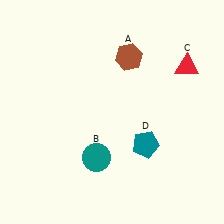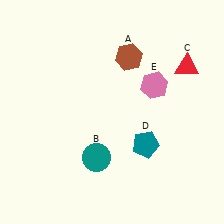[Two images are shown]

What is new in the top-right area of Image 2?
A pink hexagon (E) was added in the top-right area of Image 2.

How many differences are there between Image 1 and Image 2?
There is 1 difference between the two images.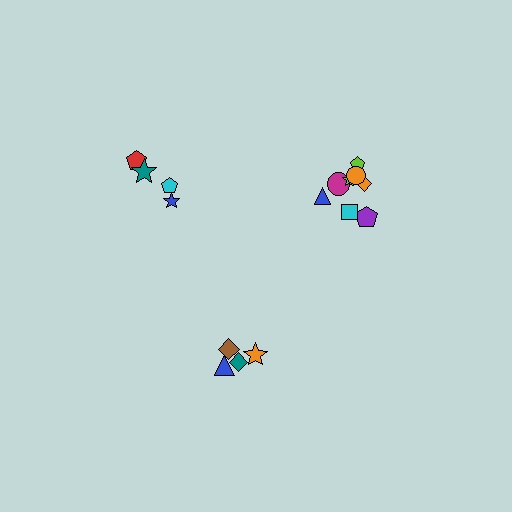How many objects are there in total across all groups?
There are 16 objects.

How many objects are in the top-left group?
There are 4 objects.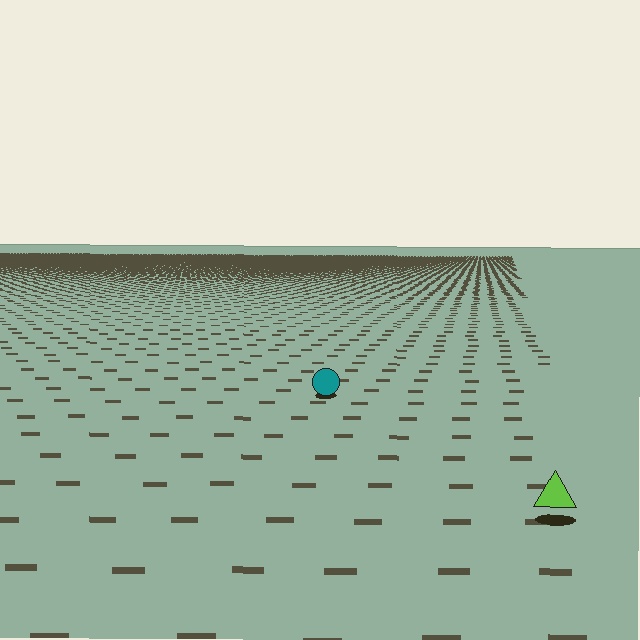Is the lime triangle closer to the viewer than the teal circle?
Yes. The lime triangle is closer — you can tell from the texture gradient: the ground texture is coarser near it.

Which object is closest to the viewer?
The lime triangle is closest. The texture marks near it are larger and more spread out.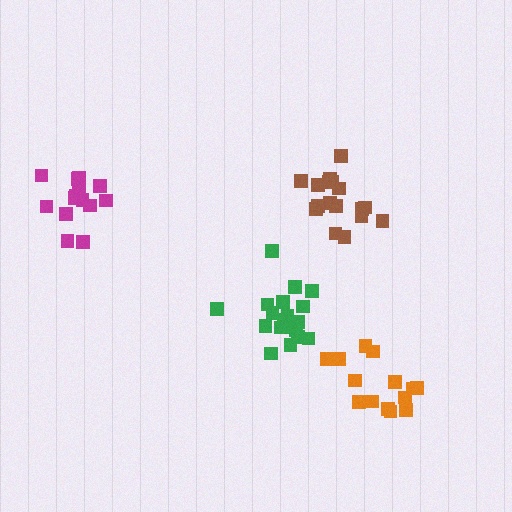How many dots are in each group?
Group 1: 20 dots, Group 2: 14 dots, Group 3: 15 dots, Group 4: 17 dots (66 total).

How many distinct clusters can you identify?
There are 4 distinct clusters.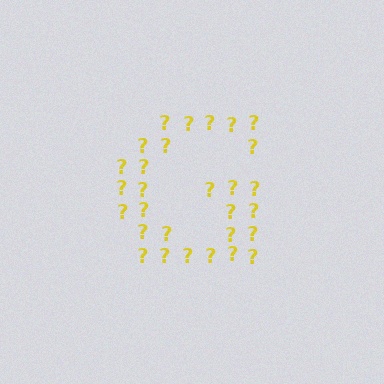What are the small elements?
The small elements are question marks.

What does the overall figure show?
The overall figure shows the letter G.